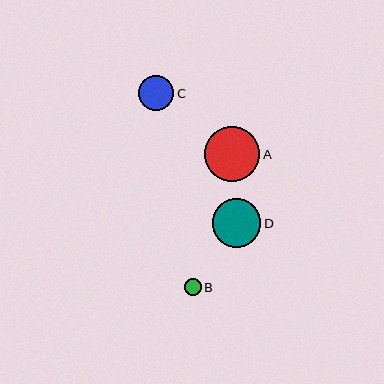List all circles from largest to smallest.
From largest to smallest: A, D, C, B.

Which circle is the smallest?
Circle B is the smallest with a size of approximately 17 pixels.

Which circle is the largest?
Circle A is the largest with a size of approximately 55 pixels.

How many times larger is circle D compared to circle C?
Circle D is approximately 1.4 times the size of circle C.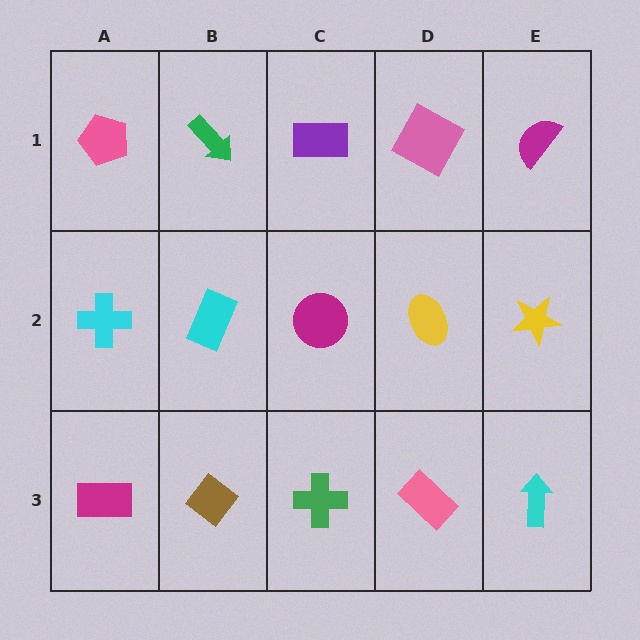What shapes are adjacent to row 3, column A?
A cyan cross (row 2, column A), a brown diamond (row 3, column B).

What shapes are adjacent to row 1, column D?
A yellow ellipse (row 2, column D), a purple rectangle (row 1, column C), a magenta semicircle (row 1, column E).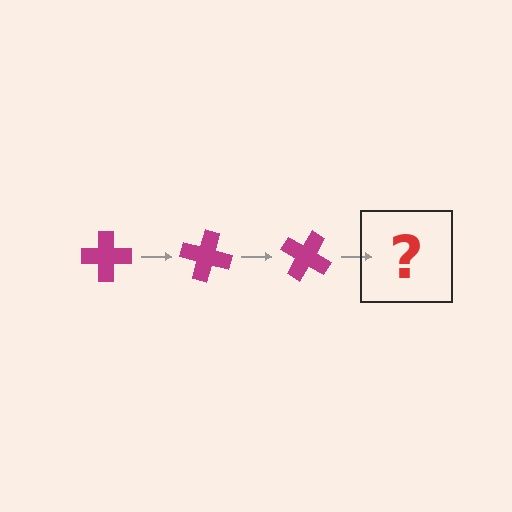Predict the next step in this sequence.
The next step is a magenta cross rotated 45 degrees.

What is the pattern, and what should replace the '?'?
The pattern is that the cross rotates 15 degrees each step. The '?' should be a magenta cross rotated 45 degrees.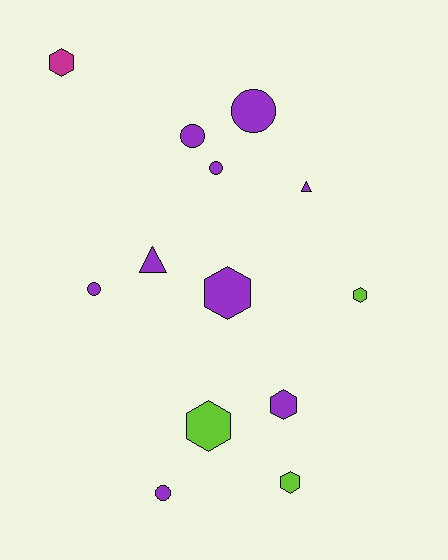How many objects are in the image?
There are 13 objects.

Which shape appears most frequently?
Hexagon, with 6 objects.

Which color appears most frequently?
Purple, with 9 objects.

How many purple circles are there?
There are 5 purple circles.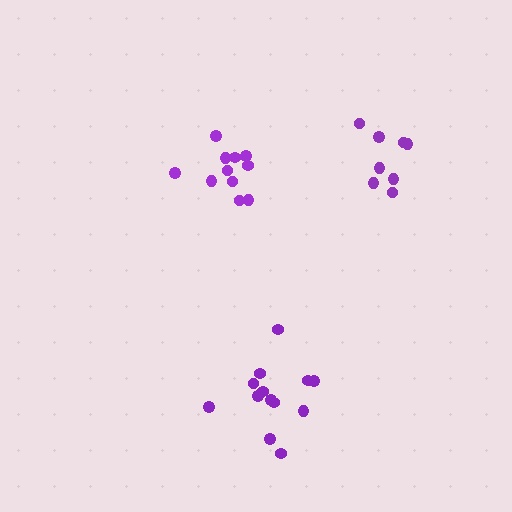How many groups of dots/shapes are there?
There are 3 groups.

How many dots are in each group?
Group 1: 13 dots, Group 2: 11 dots, Group 3: 8 dots (32 total).